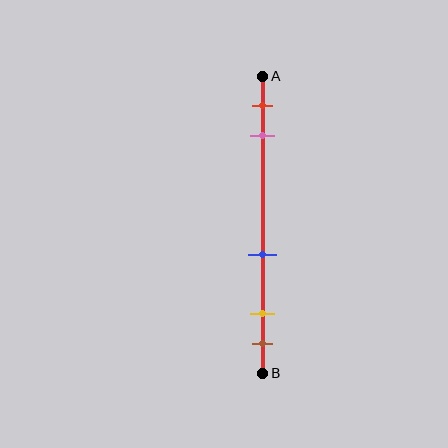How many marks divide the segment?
There are 5 marks dividing the segment.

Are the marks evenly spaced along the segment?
No, the marks are not evenly spaced.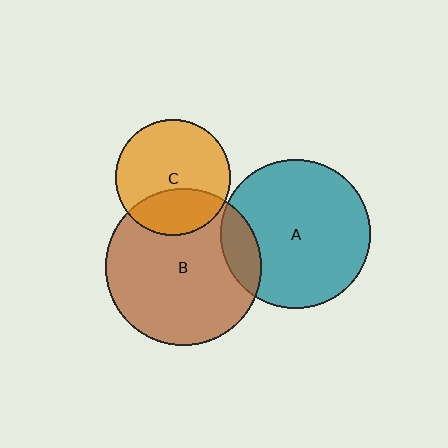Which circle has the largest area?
Circle B (brown).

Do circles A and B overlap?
Yes.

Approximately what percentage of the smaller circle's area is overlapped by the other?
Approximately 15%.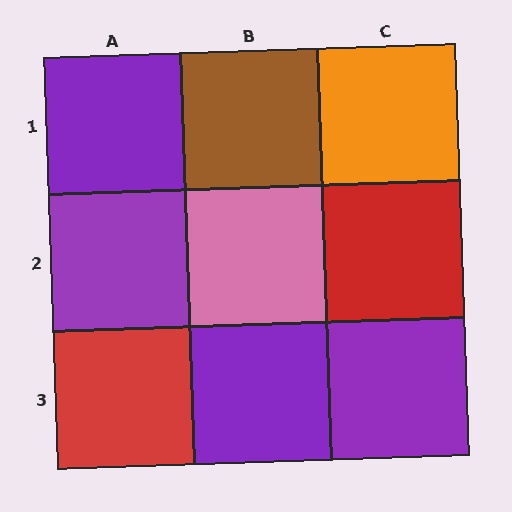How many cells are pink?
1 cell is pink.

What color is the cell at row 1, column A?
Purple.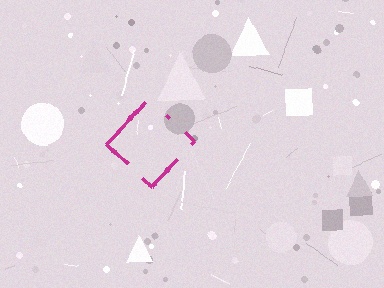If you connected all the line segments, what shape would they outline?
They would outline a diamond.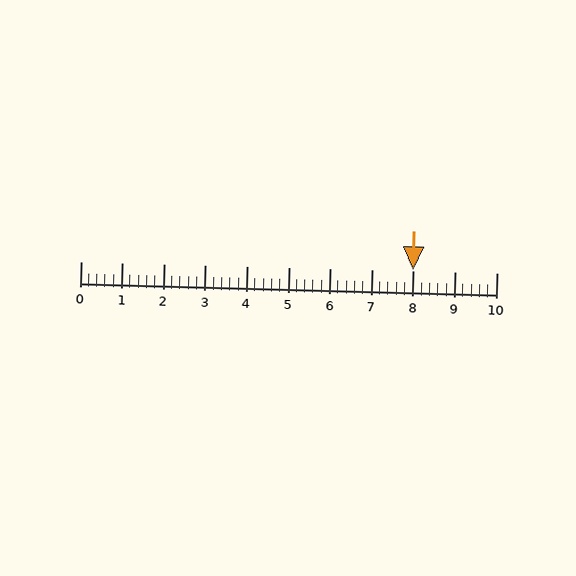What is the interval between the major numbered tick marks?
The major tick marks are spaced 1 units apart.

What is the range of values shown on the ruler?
The ruler shows values from 0 to 10.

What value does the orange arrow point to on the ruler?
The orange arrow points to approximately 8.0.